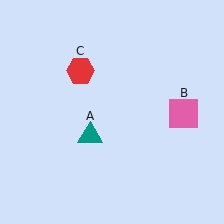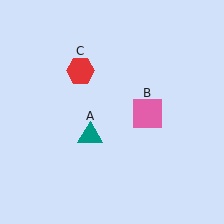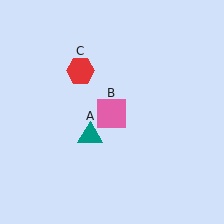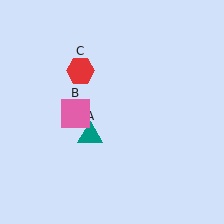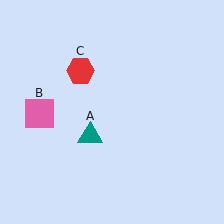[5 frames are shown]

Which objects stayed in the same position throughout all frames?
Teal triangle (object A) and red hexagon (object C) remained stationary.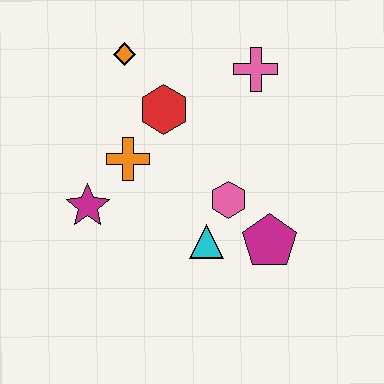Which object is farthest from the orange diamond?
The magenta pentagon is farthest from the orange diamond.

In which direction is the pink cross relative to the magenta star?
The pink cross is to the right of the magenta star.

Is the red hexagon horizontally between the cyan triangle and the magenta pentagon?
No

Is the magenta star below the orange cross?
Yes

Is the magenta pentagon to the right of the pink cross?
Yes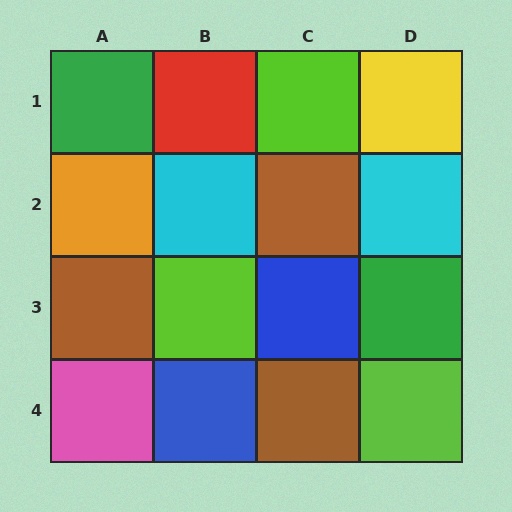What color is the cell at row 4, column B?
Blue.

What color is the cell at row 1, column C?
Lime.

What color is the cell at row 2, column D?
Cyan.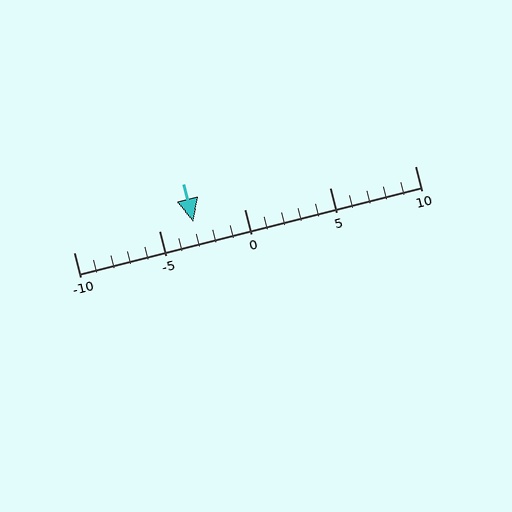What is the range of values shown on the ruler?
The ruler shows values from -10 to 10.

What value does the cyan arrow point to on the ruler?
The cyan arrow points to approximately -3.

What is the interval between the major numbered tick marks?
The major tick marks are spaced 5 units apart.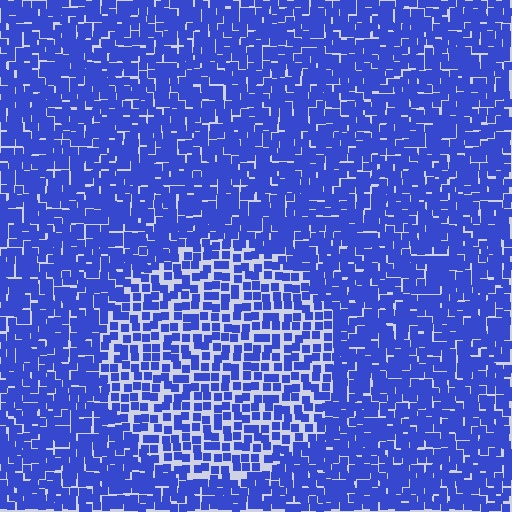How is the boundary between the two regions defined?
The boundary is defined by a change in element density (approximately 1.7x ratio). All elements are the same color, size, and shape.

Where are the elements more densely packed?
The elements are more densely packed outside the circle boundary.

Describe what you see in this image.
The image contains small blue elements arranged at two different densities. A circle-shaped region is visible where the elements are less densely packed than the surrounding area.